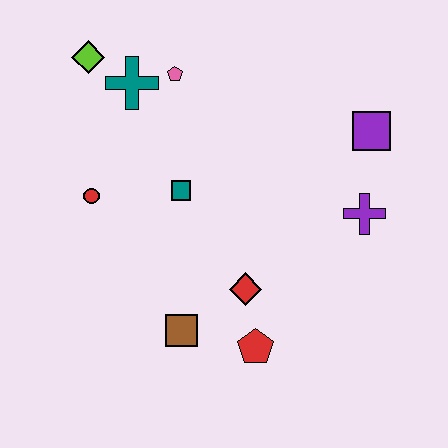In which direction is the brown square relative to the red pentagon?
The brown square is to the left of the red pentagon.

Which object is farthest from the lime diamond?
The red pentagon is farthest from the lime diamond.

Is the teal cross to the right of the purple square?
No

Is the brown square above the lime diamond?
No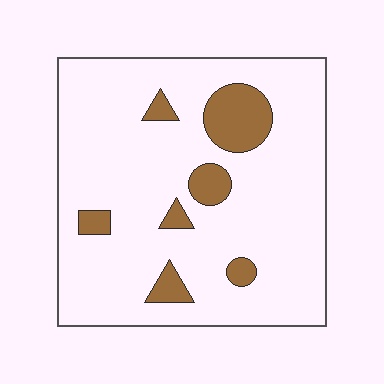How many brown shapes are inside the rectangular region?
7.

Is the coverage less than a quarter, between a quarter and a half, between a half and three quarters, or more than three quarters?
Less than a quarter.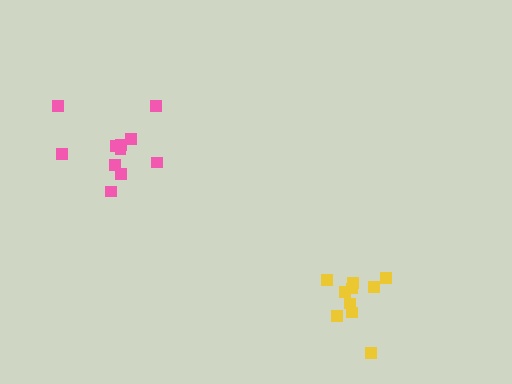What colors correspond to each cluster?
The clusters are colored: yellow, pink.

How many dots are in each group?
Group 1: 10 dots, Group 2: 11 dots (21 total).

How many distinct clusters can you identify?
There are 2 distinct clusters.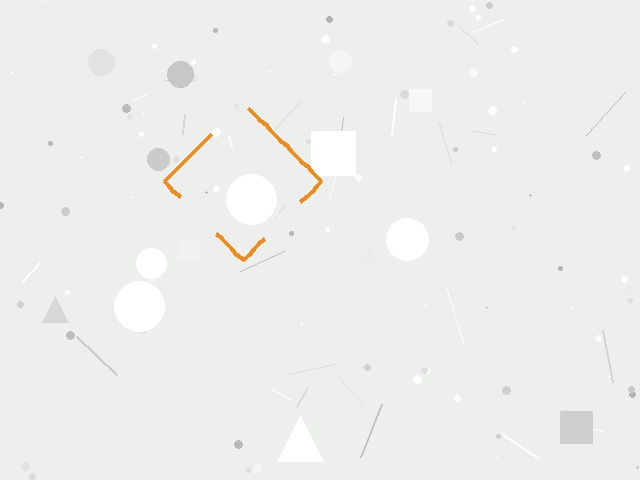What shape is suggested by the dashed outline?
The dashed outline suggests a diamond.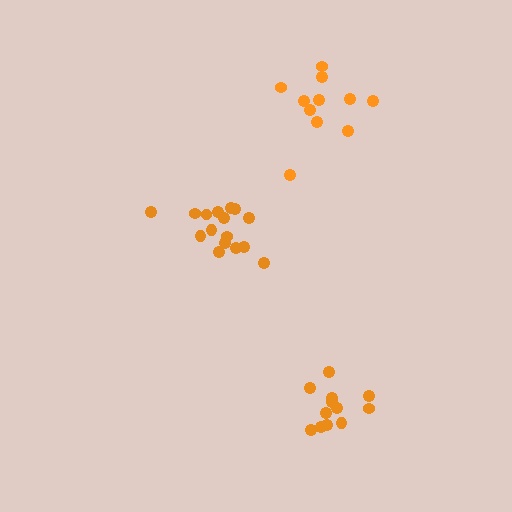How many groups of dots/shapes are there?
There are 3 groups.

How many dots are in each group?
Group 1: 17 dots, Group 2: 12 dots, Group 3: 11 dots (40 total).